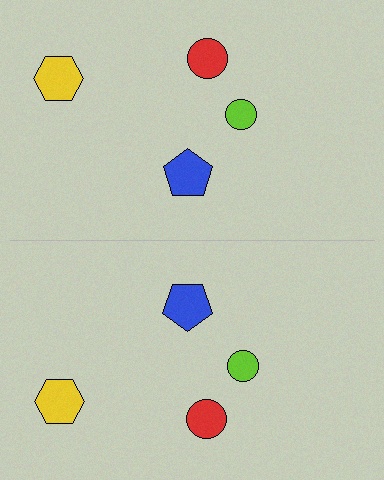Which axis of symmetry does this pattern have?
The pattern has a horizontal axis of symmetry running through the center of the image.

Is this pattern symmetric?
Yes, this pattern has bilateral (reflection) symmetry.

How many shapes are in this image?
There are 8 shapes in this image.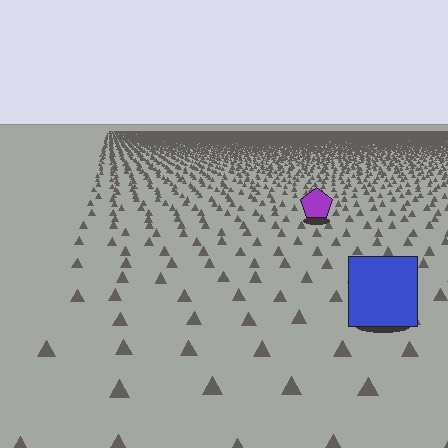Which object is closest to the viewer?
The blue square is closest. The texture marks near it are larger and more spread out.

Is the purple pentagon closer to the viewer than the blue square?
No. The blue square is closer — you can tell from the texture gradient: the ground texture is coarser near it.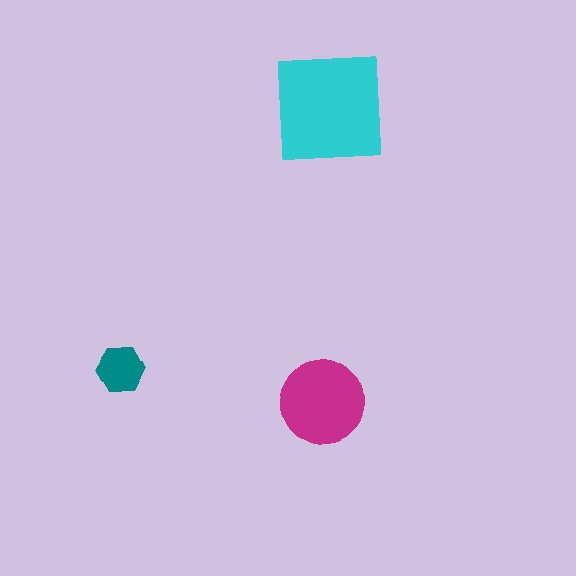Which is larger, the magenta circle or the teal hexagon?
The magenta circle.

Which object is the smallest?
The teal hexagon.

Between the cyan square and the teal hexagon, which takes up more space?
The cyan square.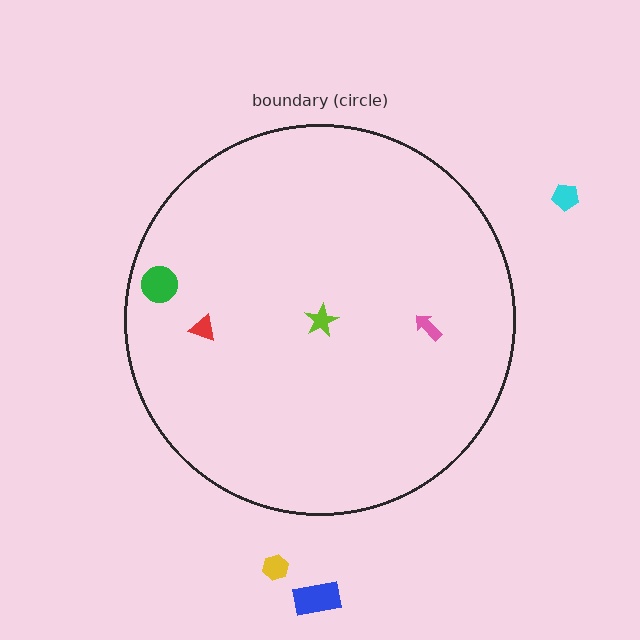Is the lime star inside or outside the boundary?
Inside.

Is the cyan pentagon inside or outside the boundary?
Outside.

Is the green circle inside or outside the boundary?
Inside.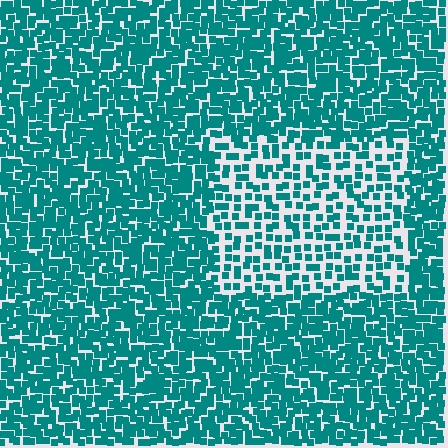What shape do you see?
I see a rectangle.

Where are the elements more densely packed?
The elements are more densely packed outside the rectangle boundary.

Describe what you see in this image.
The image contains small teal elements arranged at two different densities. A rectangle-shaped region is visible where the elements are less densely packed than the surrounding area.